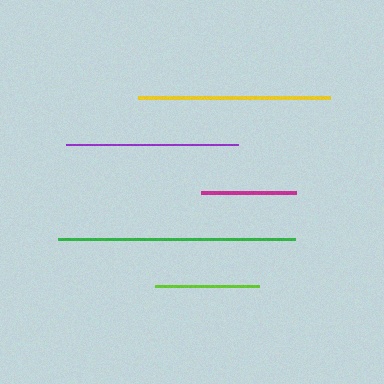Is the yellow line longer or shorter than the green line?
The green line is longer than the yellow line.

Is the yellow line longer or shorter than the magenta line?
The yellow line is longer than the magenta line.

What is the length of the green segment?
The green segment is approximately 237 pixels long.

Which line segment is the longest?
The green line is the longest at approximately 237 pixels.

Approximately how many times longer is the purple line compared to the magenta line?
The purple line is approximately 1.8 times the length of the magenta line.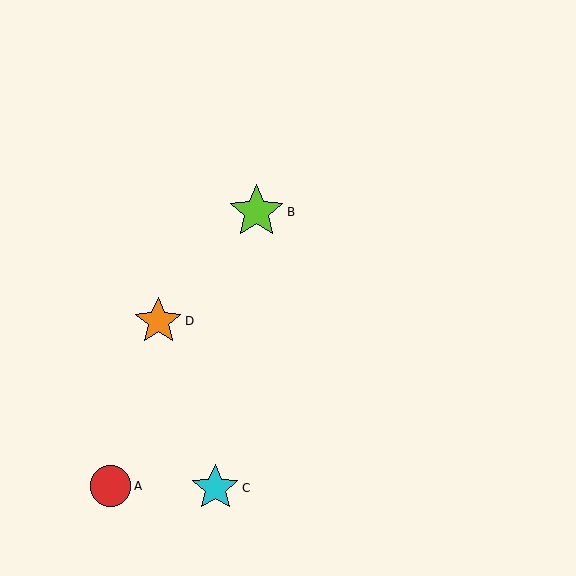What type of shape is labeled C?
Shape C is a cyan star.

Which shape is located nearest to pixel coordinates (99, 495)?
The red circle (labeled A) at (110, 486) is nearest to that location.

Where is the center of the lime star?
The center of the lime star is at (257, 212).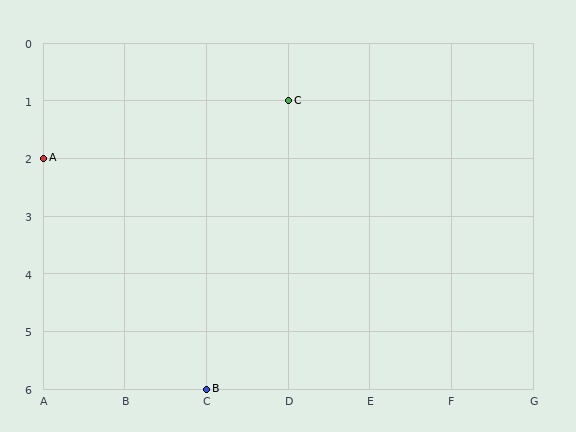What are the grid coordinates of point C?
Point C is at grid coordinates (D, 1).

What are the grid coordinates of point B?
Point B is at grid coordinates (C, 6).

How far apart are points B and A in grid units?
Points B and A are 2 columns and 4 rows apart (about 4.5 grid units diagonally).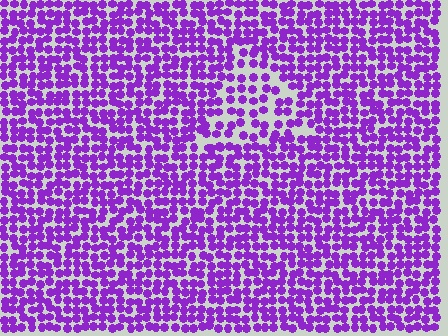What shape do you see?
I see a triangle.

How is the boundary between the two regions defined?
The boundary is defined by a change in element density (approximately 1.7x ratio). All elements are the same color, size, and shape.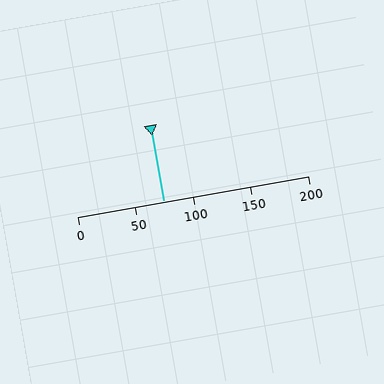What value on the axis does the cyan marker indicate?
The marker indicates approximately 75.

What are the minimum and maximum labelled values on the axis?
The axis runs from 0 to 200.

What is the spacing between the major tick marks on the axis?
The major ticks are spaced 50 apart.